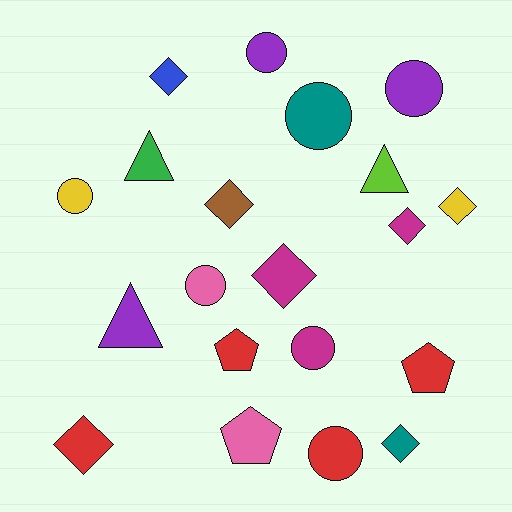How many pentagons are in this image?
There are 3 pentagons.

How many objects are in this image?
There are 20 objects.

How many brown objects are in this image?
There is 1 brown object.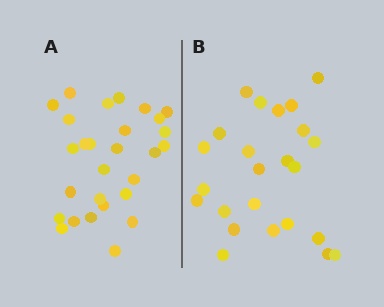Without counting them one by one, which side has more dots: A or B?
Region A (the left region) has more dots.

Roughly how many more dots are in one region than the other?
Region A has about 4 more dots than region B.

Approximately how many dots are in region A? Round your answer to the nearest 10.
About 30 dots. (The exact count is 28, which rounds to 30.)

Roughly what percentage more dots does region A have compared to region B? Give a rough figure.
About 15% more.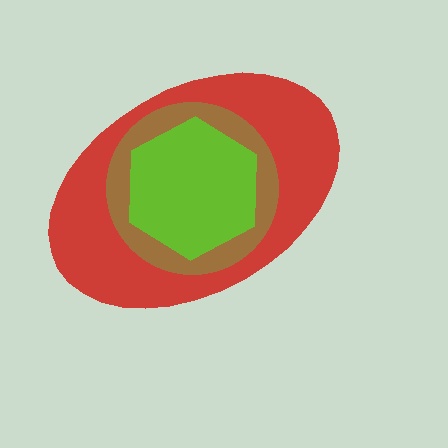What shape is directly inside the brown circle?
The lime hexagon.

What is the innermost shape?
The lime hexagon.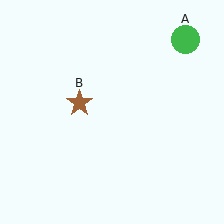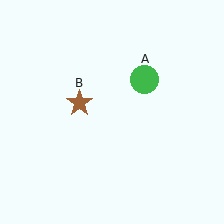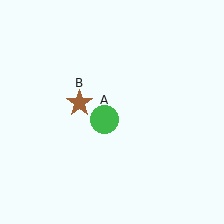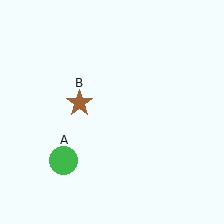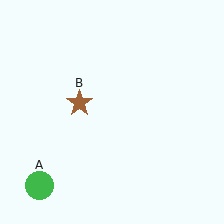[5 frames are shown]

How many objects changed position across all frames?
1 object changed position: green circle (object A).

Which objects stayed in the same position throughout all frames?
Brown star (object B) remained stationary.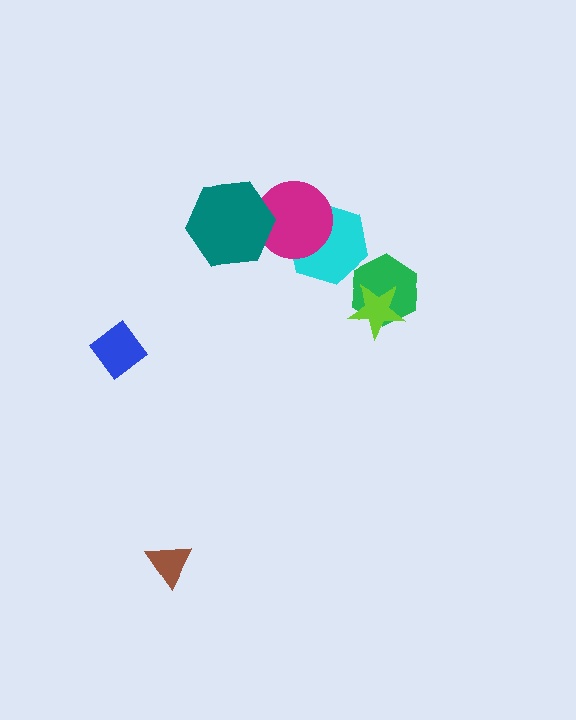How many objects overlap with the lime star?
1 object overlaps with the lime star.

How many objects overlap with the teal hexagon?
1 object overlaps with the teal hexagon.